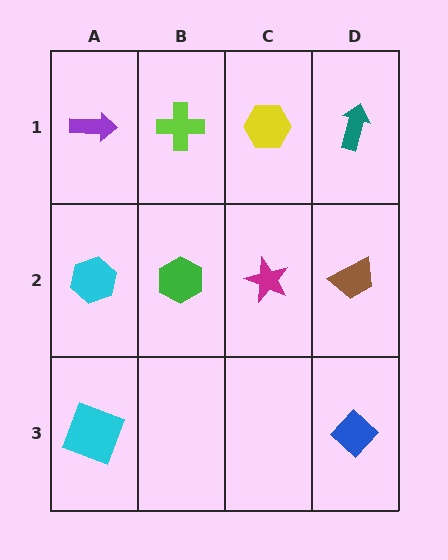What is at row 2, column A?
A cyan hexagon.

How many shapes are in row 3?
2 shapes.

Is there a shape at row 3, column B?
No, that cell is empty.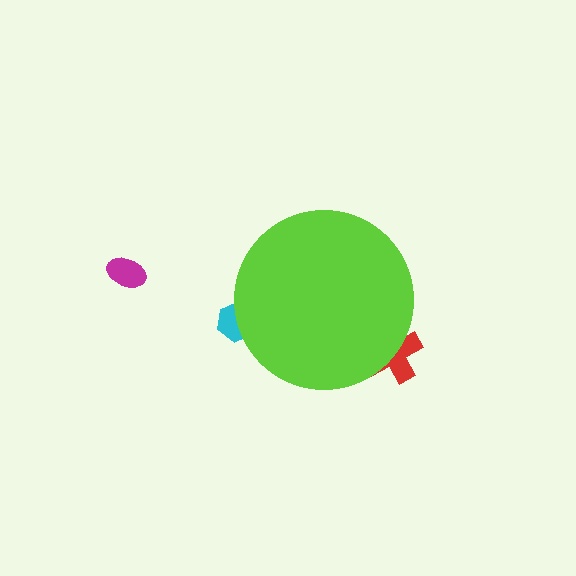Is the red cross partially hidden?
Yes, the red cross is partially hidden behind the lime circle.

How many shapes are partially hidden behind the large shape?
2 shapes are partially hidden.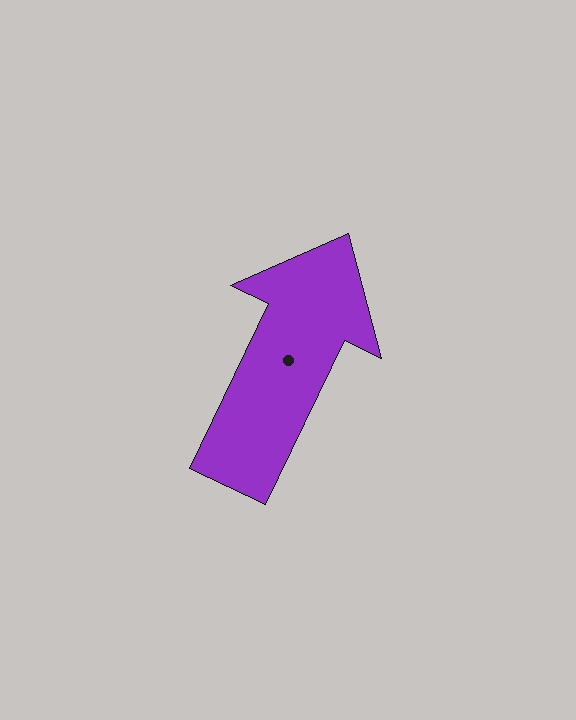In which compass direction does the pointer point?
Northeast.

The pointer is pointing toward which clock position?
Roughly 1 o'clock.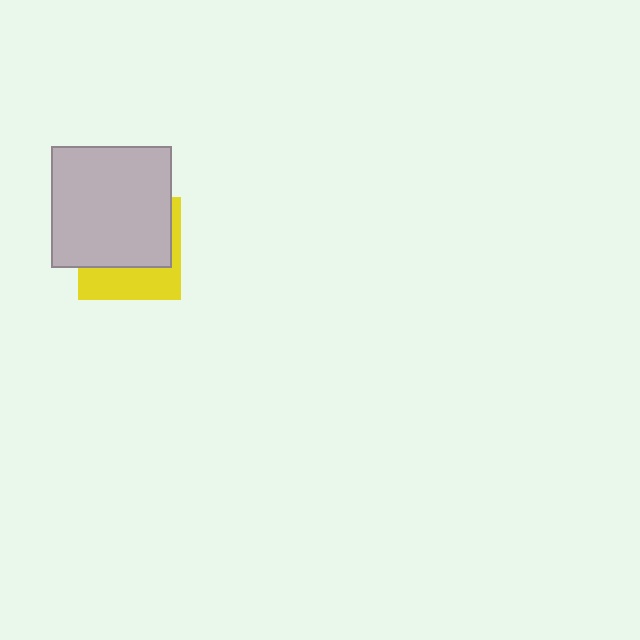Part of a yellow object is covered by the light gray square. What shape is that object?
It is a square.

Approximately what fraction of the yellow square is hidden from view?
Roughly 62% of the yellow square is hidden behind the light gray square.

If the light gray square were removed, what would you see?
You would see the complete yellow square.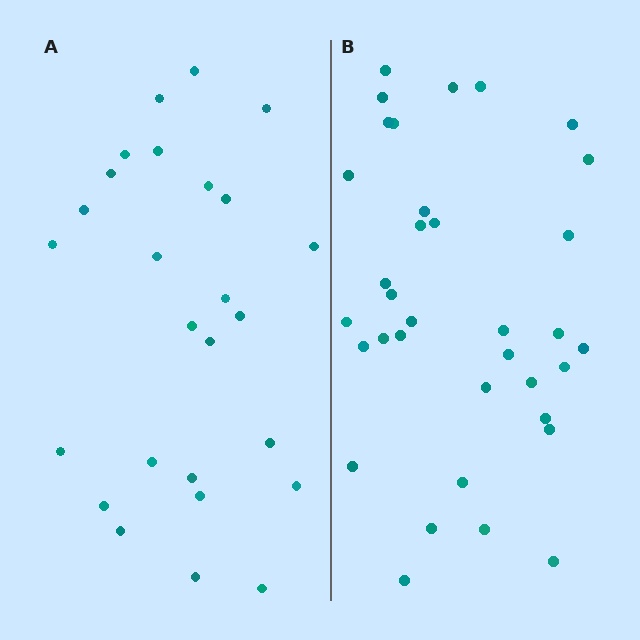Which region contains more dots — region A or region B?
Region B (the right region) has more dots.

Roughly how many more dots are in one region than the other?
Region B has roughly 8 or so more dots than region A.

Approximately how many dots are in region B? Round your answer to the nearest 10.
About 40 dots. (The exact count is 35, which rounds to 40.)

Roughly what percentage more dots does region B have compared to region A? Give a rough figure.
About 35% more.